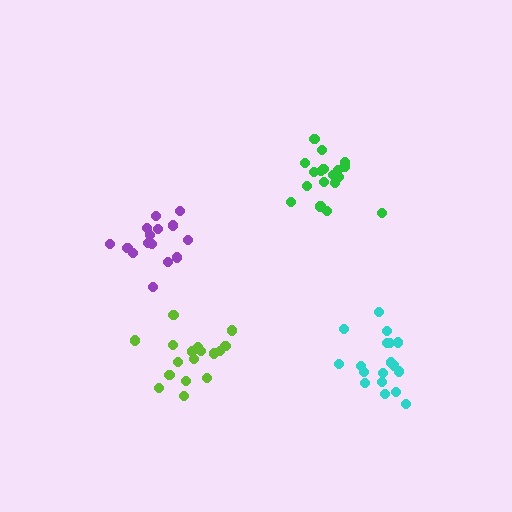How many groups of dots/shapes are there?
There are 4 groups.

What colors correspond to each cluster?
The clusters are colored: cyan, lime, green, purple.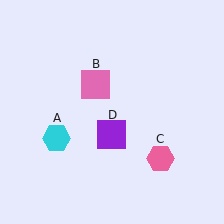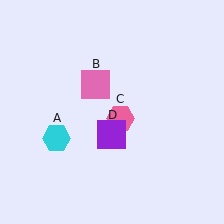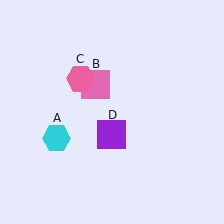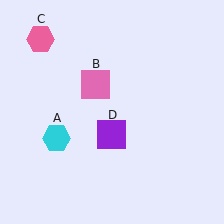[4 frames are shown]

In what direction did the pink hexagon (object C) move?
The pink hexagon (object C) moved up and to the left.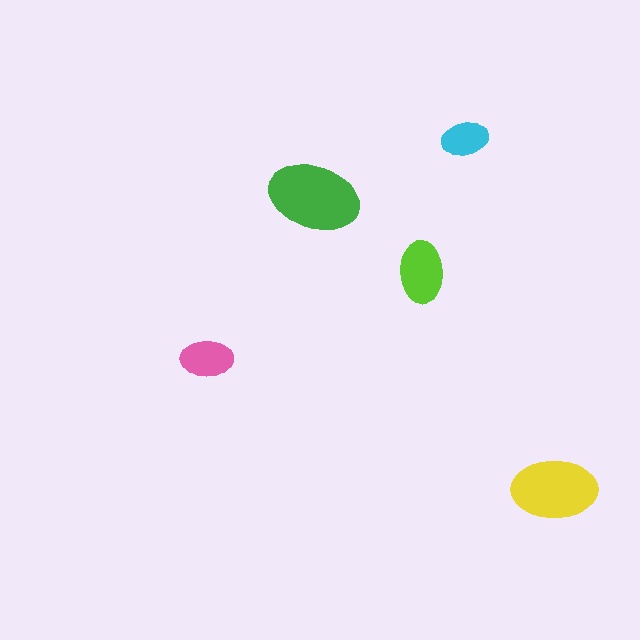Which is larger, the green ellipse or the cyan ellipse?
The green one.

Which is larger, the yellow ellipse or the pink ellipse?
The yellow one.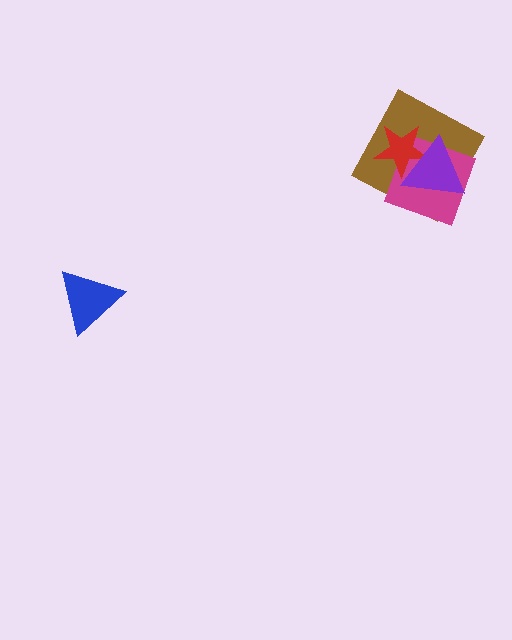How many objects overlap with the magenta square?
3 objects overlap with the magenta square.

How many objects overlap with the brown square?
3 objects overlap with the brown square.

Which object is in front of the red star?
The purple triangle is in front of the red star.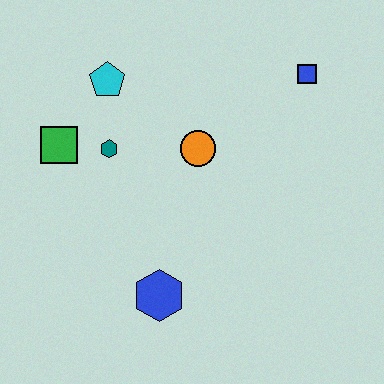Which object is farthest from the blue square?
The blue hexagon is farthest from the blue square.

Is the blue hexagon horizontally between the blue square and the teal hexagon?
Yes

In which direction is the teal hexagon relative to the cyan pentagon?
The teal hexagon is below the cyan pentagon.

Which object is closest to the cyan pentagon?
The teal hexagon is closest to the cyan pentagon.